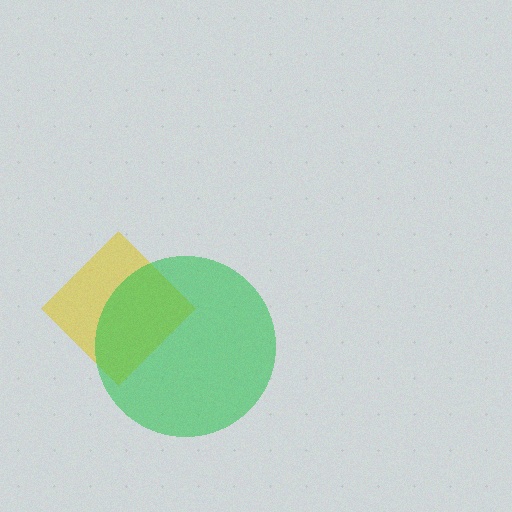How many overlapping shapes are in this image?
There are 2 overlapping shapes in the image.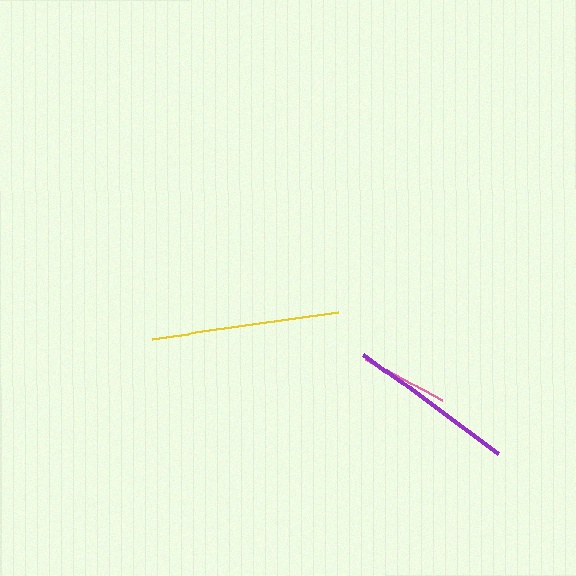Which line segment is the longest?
The yellow line is the longest at approximately 188 pixels.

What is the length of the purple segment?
The purple segment is approximately 168 pixels long.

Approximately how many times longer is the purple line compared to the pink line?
The purple line is approximately 1.9 times the length of the pink line.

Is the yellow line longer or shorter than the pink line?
The yellow line is longer than the pink line.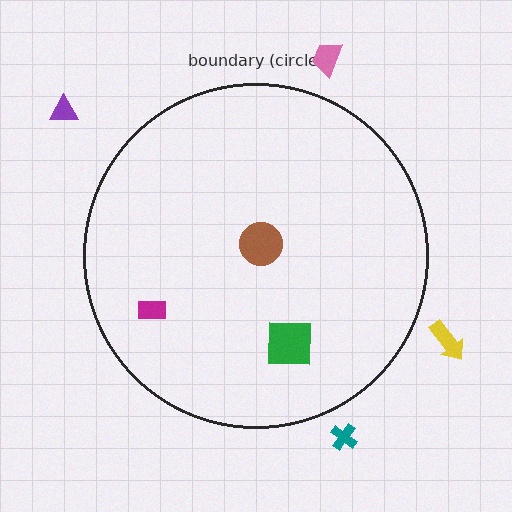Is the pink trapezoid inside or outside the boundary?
Outside.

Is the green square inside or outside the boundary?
Inside.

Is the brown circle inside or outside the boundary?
Inside.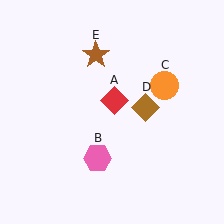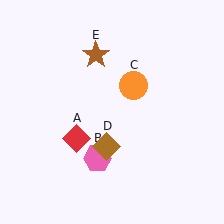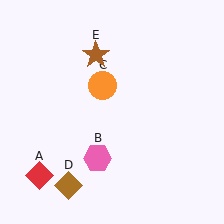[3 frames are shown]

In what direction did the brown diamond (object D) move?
The brown diamond (object D) moved down and to the left.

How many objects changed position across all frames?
3 objects changed position: red diamond (object A), orange circle (object C), brown diamond (object D).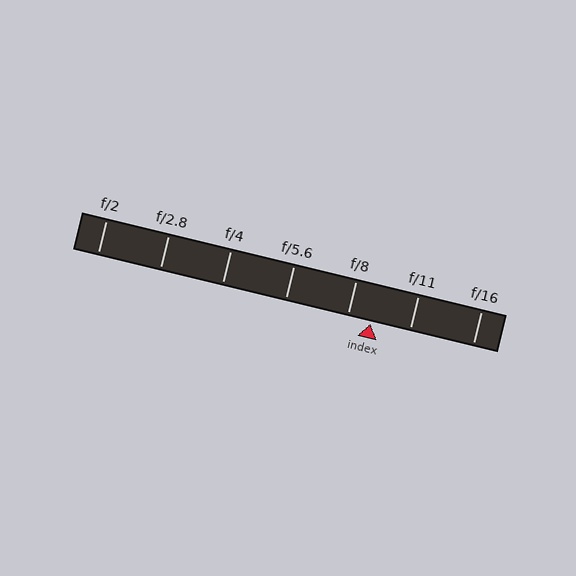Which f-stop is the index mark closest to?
The index mark is closest to f/8.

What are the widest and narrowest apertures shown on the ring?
The widest aperture shown is f/2 and the narrowest is f/16.